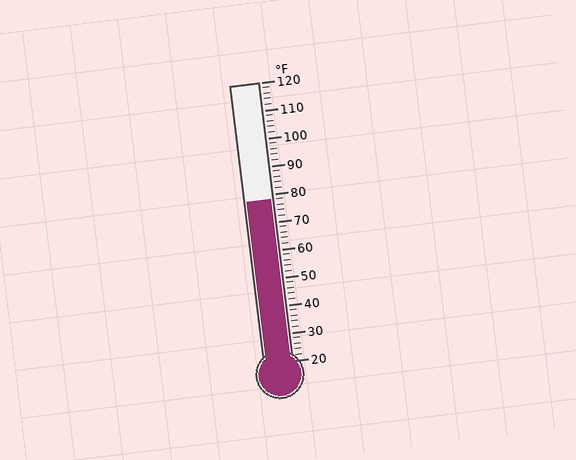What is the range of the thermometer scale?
The thermometer scale ranges from 20°F to 120°F.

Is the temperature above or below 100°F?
The temperature is below 100°F.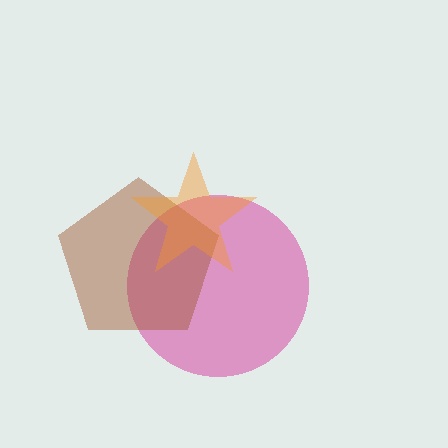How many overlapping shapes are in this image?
There are 3 overlapping shapes in the image.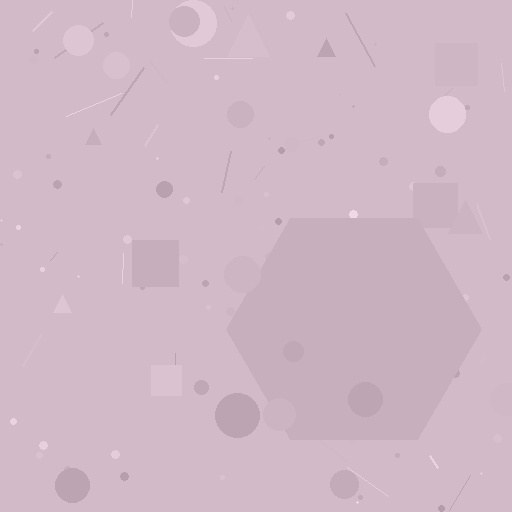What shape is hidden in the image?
A hexagon is hidden in the image.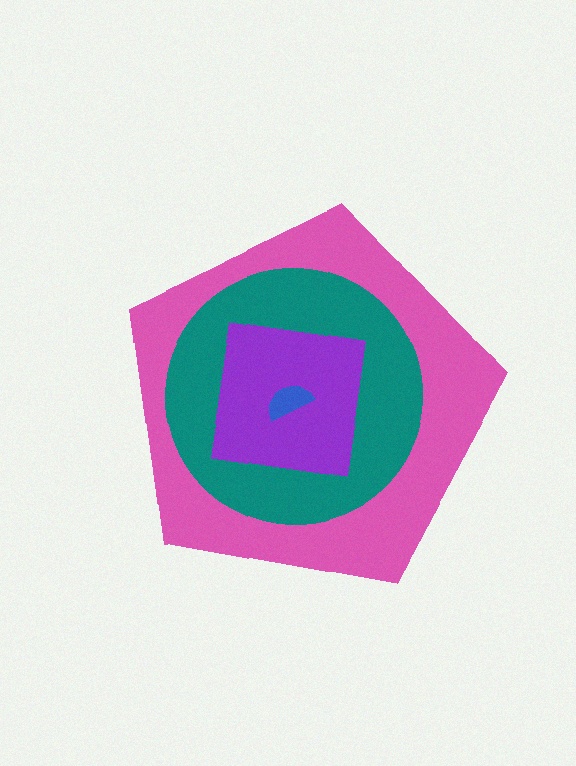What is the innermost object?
The blue semicircle.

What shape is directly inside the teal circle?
The purple square.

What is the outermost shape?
The pink pentagon.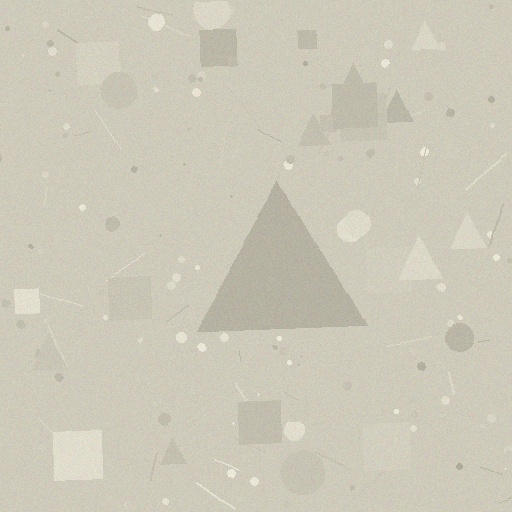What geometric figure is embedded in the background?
A triangle is embedded in the background.